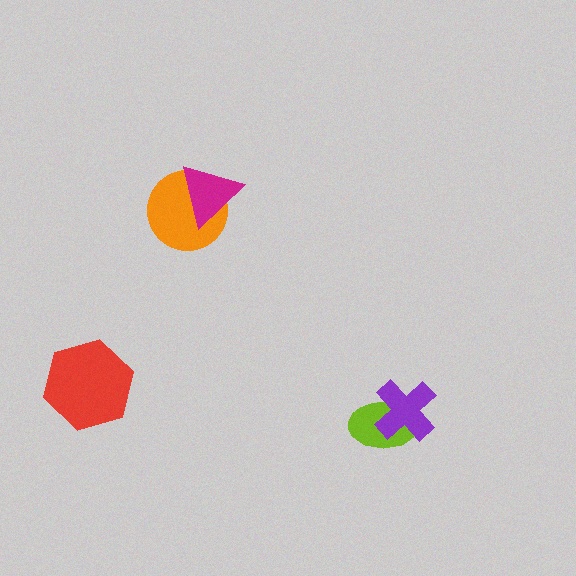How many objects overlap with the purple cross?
1 object overlaps with the purple cross.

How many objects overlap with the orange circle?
1 object overlaps with the orange circle.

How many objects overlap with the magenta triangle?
1 object overlaps with the magenta triangle.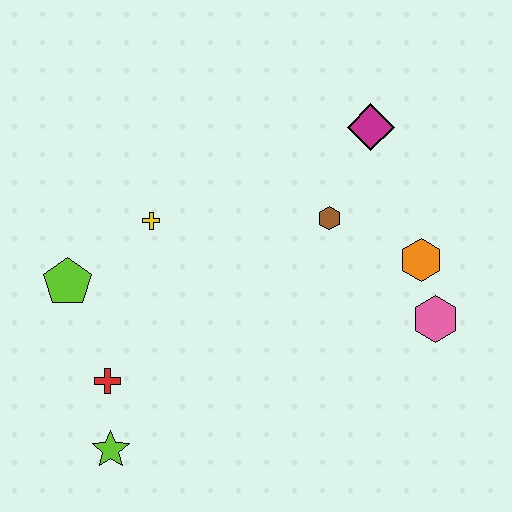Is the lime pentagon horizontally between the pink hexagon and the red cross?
No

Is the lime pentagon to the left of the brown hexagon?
Yes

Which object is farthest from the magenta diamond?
The lime star is farthest from the magenta diamond.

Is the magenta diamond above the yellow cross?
Yes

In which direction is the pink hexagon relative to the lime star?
The pink hexagon is to the right of the lime star.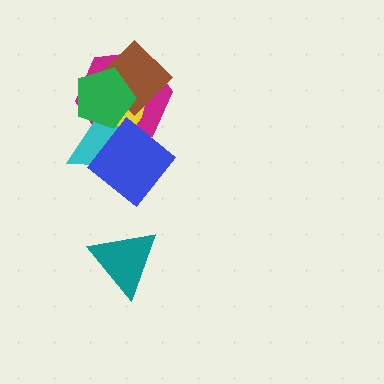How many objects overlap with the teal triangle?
0 objects overlap with the teal triangle.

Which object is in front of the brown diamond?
The green pentagon is in front of the brown diamond.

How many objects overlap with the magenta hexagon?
5 objects overlap with the magenta hexagon.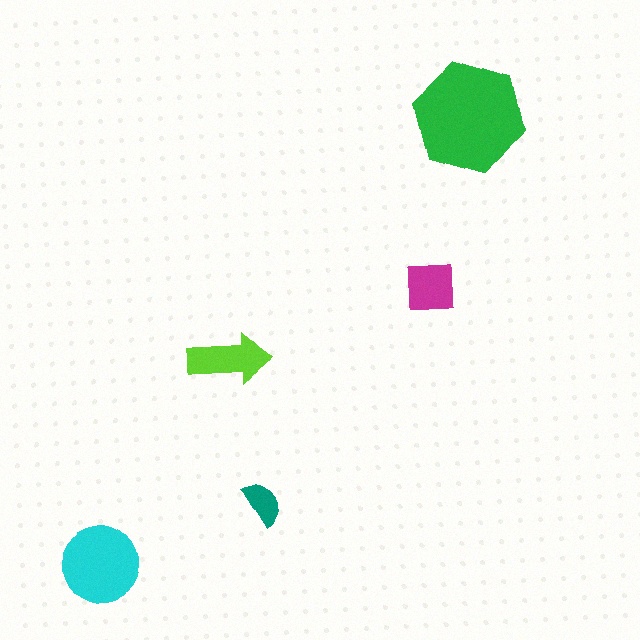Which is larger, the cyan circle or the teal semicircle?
The cyan circle.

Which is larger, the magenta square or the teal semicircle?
The magenta square.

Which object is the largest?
The green hexagon.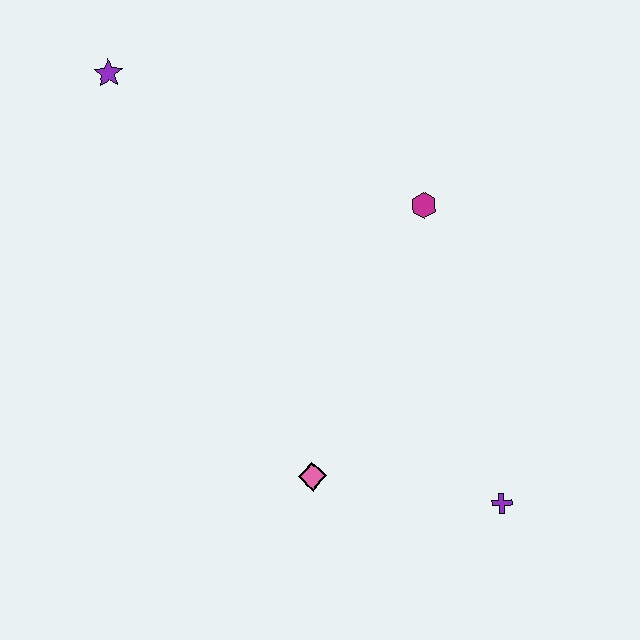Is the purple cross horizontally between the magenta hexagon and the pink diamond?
No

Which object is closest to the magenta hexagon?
The pink diamond is closest to the magenta hexagon.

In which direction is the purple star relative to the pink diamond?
The purple star is above the pink diamond.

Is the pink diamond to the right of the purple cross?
No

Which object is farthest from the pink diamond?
The purple star is farthest from the pink diamond.